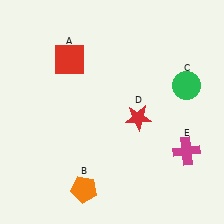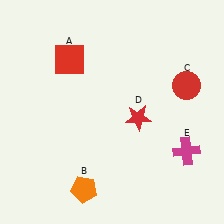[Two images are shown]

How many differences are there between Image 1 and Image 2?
There is 1 difference between the two images.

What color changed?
The circle (C) changed from green in Image 1 to red in Image 2.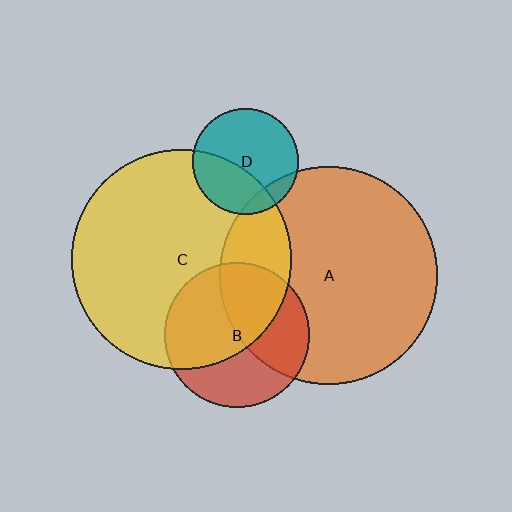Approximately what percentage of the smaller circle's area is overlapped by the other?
Approximately 10%.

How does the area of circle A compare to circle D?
Approximately 4.2 times.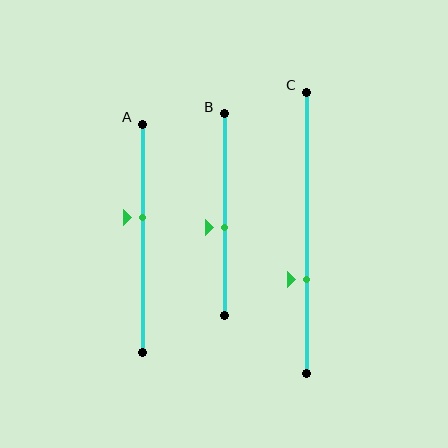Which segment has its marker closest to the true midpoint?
Segment B has its marker closest to the true midpoint.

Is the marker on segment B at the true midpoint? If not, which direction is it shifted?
No, the marker on segment B is shifted downward by about 7% of the segment length.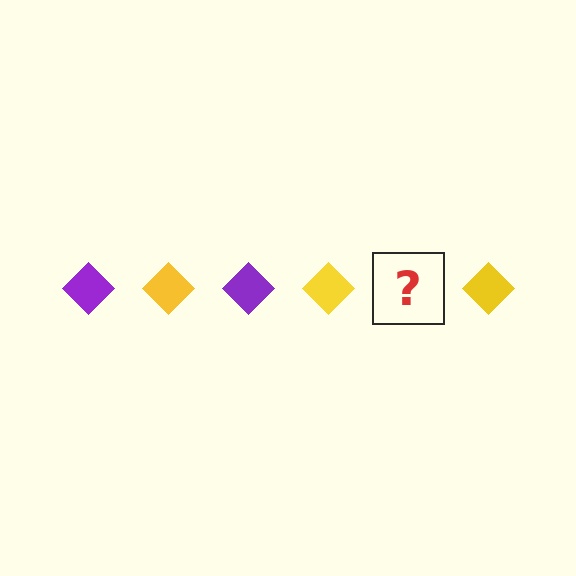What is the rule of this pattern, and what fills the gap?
The rule is that the pattern cycles through purple, yellow diamonds. The gap should be filled with a purple diamond.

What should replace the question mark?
The question mark should be replaced with a purple diamond.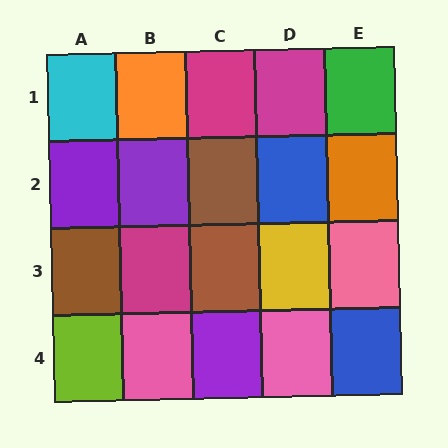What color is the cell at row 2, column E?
Orange.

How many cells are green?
1 cell is green.